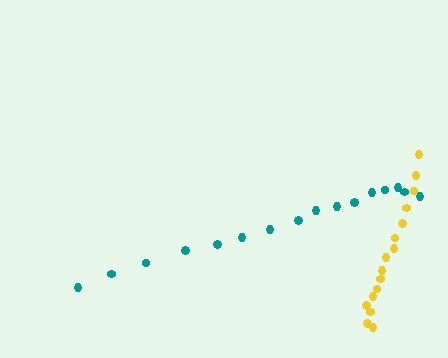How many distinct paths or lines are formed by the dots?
There are 2 distinct paths.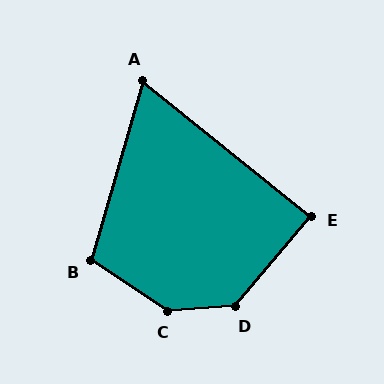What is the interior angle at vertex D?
Approximately 135 degrees (obtuse).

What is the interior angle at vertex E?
Approximately 89 degrees (approximately right).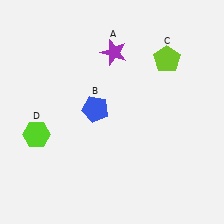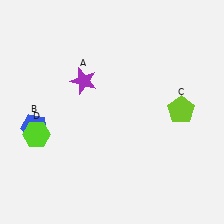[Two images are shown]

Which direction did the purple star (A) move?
The purple star (A) moved left.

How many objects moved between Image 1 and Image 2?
3 objects moved between the two images.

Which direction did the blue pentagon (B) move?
The blue pentagon (B) moved left.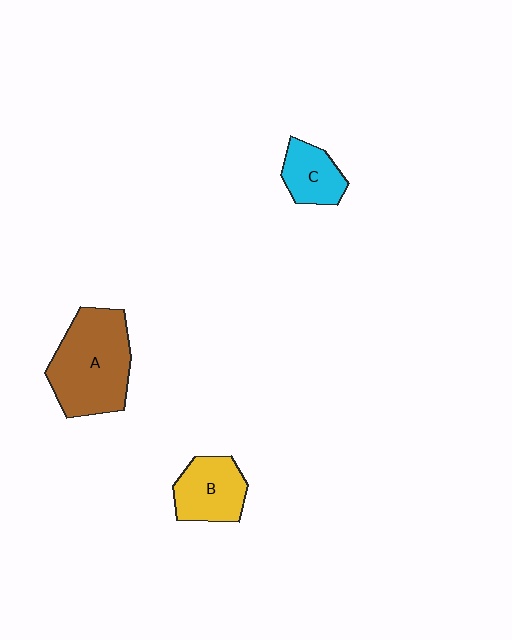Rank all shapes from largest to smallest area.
From largest to smallest: A (brown), B (yellow), C (cyan).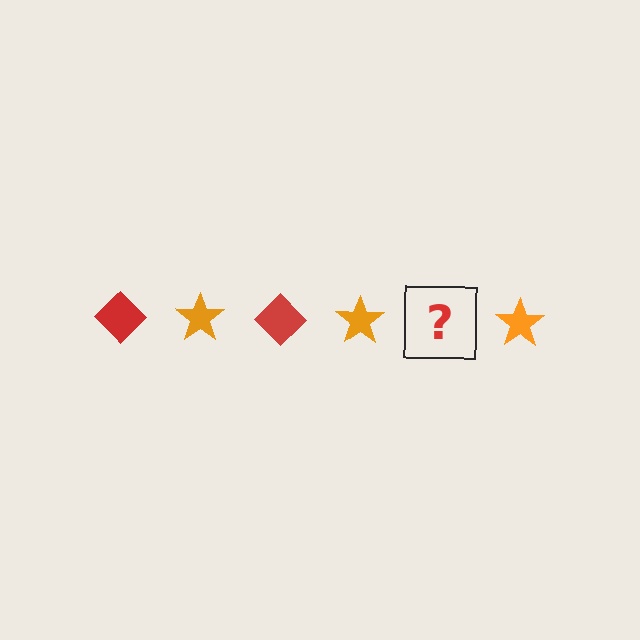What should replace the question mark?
The question mark should be replaced with a red diamond.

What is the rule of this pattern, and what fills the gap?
The rule is that the pattern alternates between red diamond and orange star. The gap should be filled with a red diamond.